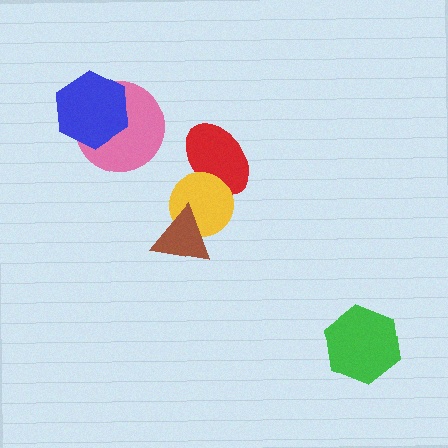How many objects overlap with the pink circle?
1 object overlaps with the pink circle.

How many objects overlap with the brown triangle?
1 object overlaps with the brown triangle.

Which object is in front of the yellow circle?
The brown triangle is in front of the yellow circle.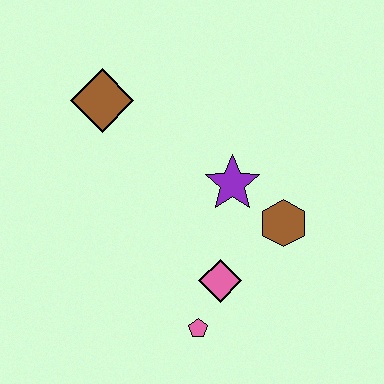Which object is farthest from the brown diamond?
The pink pentagon is farthest from the brown diamond.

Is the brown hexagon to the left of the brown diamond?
No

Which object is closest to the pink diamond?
The pink pentagon is closest to the pink diamond.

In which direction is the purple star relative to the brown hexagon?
The purple star is to the left of the brown hexagon.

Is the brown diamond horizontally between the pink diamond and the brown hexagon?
No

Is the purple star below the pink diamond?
No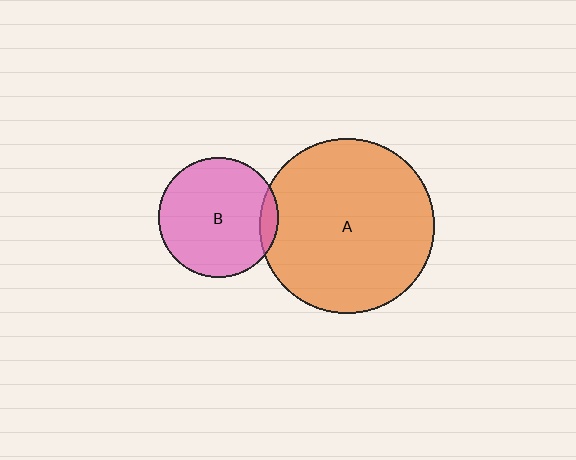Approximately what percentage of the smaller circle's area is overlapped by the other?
Approximately 10%.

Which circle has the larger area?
Circle A (orange).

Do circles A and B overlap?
Yes.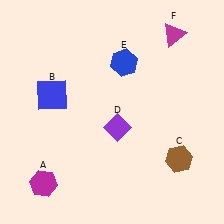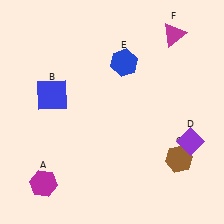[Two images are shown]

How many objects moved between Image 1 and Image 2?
1 object moved between the two images.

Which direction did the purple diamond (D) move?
The purple diamond (D) moved right.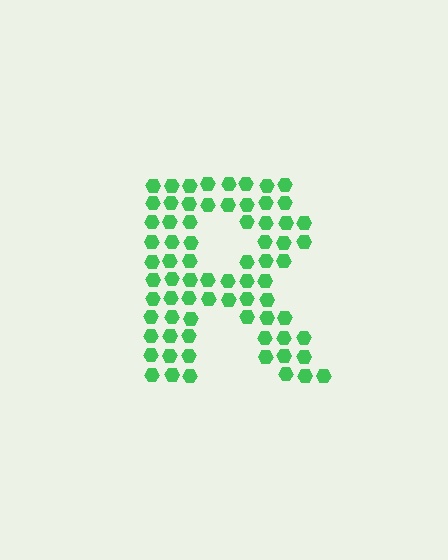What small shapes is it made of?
It is made of small hexagons.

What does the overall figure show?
The overall figure shows the letter R.